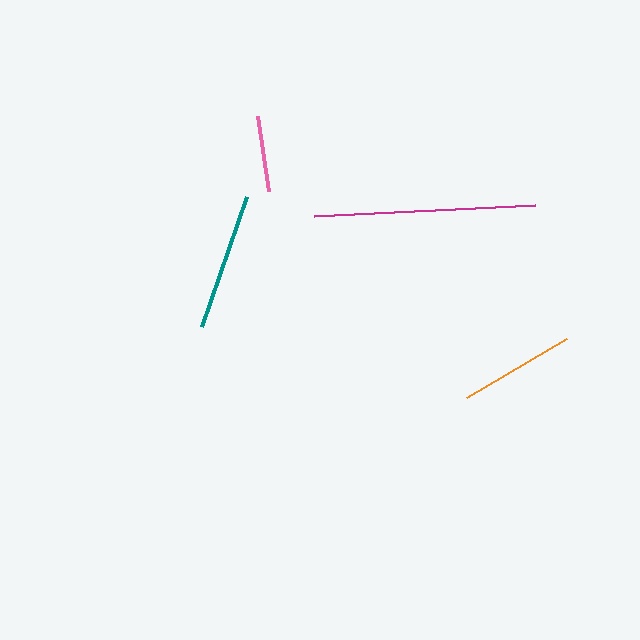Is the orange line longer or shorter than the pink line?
The orange line is longer than the pink line.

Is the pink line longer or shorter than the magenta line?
The magenta line is longer than the pink line.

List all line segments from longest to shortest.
From longest to shortest: magenta, teal, orange, pink.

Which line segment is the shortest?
The pink line is the shortest at approximately 75 pixels.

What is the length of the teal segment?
The teal segment is approximately 138 pixels long.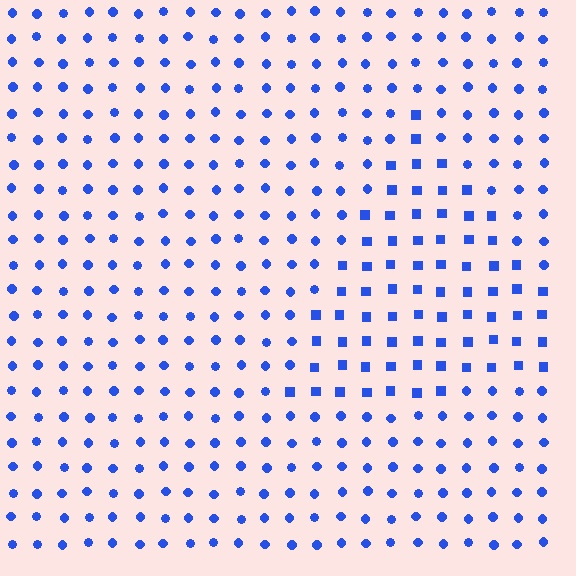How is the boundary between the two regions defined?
The boundary is defined by a change in element shape: squares inside vs. circles outside. All elements share the same color and spacing.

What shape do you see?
I see a triangle.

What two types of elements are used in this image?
The image uses squares inside the triangle region and circles outside it.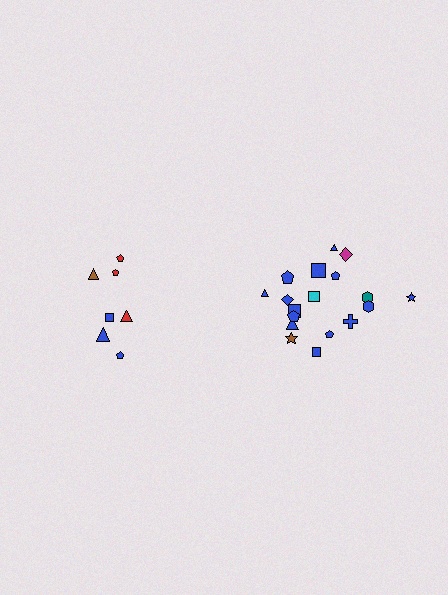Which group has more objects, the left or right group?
The right group.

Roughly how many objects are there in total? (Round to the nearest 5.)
Roughly 25 objects in total.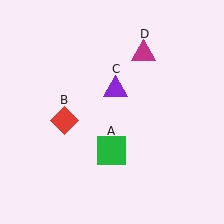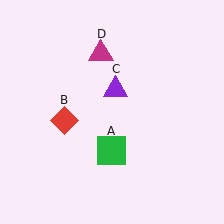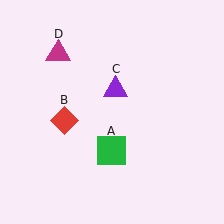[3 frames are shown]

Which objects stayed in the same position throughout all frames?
Green square (object A) and red diamond (object B) and purple triangle (object C) remained stationary.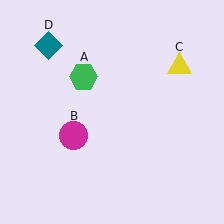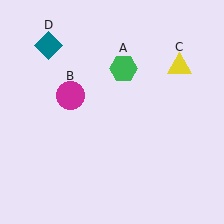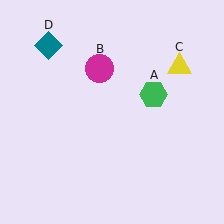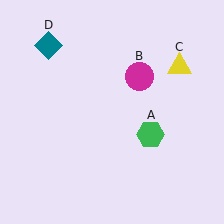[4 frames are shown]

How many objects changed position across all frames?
2 objects changed position: green hexagon (object A), magenta circle (object B).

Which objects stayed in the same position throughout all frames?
Yellow triangle (object C) and teal diamond (object D) remained stationary.